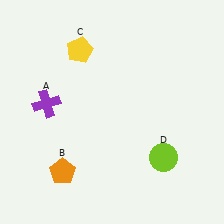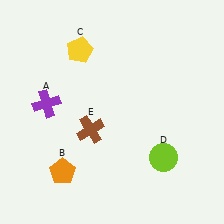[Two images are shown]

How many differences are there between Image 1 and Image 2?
There is 1 difference between the two images.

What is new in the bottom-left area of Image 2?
A brown cross (E) was added in the bottom-left area of Image 2.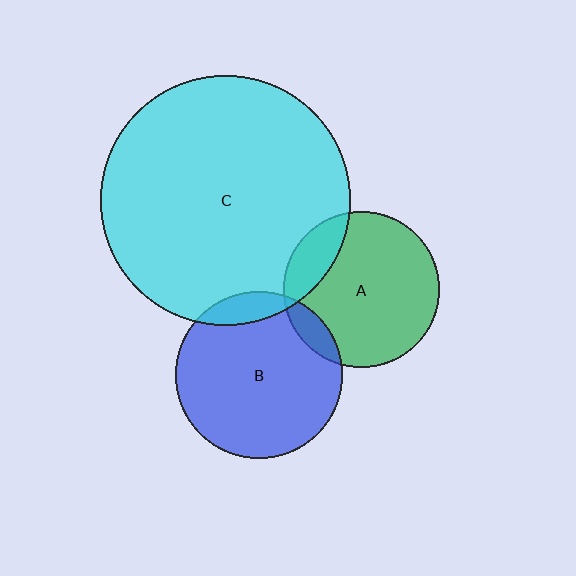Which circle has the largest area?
Circle C (cyan).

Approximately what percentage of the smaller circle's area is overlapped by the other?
Approximately 10%.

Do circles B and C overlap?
Yes.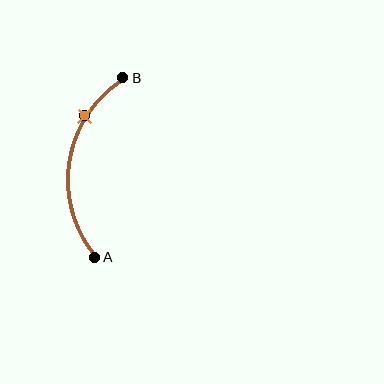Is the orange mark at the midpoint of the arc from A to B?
No. The orange mark lies on the arc but is closer to endpoint B. The arc midpoint would be at the point on the curve equidistant along the arc from both A and B.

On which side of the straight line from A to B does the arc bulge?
The arc bulges to the left of the straight line connecting A and B.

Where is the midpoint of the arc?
The arc midpoint is the point on the curve farthest from the straight line joining A and B. It sits to the left of that line.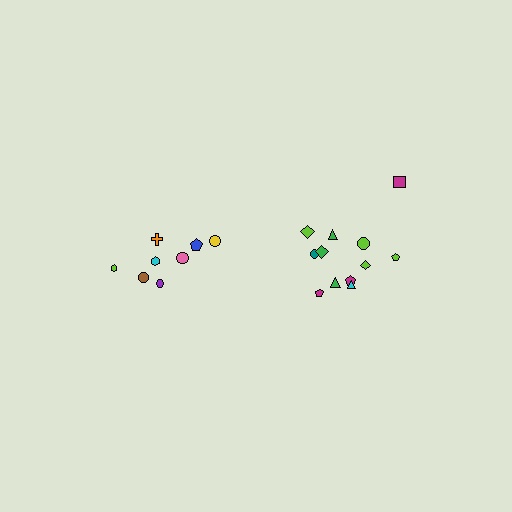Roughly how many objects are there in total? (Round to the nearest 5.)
Roughly 20 objects in total.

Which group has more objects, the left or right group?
The right group.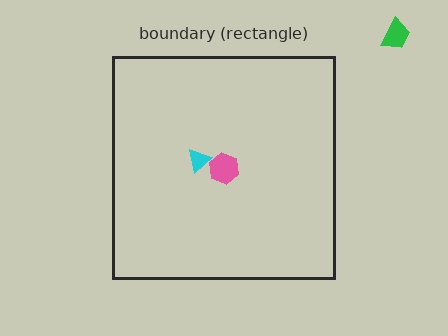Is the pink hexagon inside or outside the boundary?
Inside.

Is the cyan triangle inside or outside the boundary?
Inside.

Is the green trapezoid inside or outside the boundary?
Outside.